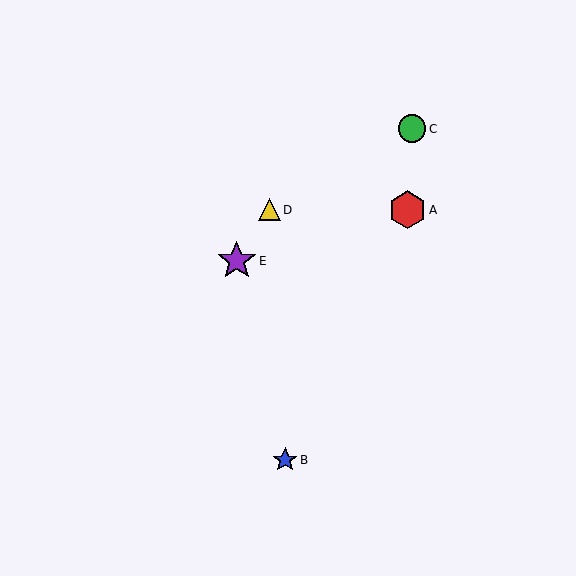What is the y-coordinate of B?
Object B is at y≈460.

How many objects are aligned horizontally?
2 objects (A, D) are aligned horizontally.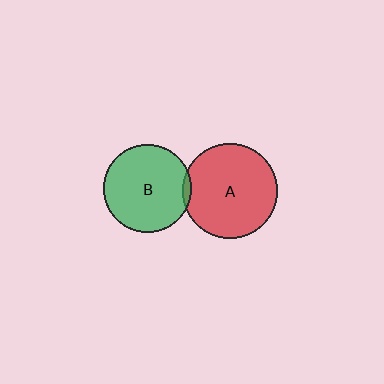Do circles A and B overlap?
Yes.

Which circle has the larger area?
Circle A (red).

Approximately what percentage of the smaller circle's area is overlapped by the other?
Approximately 5%.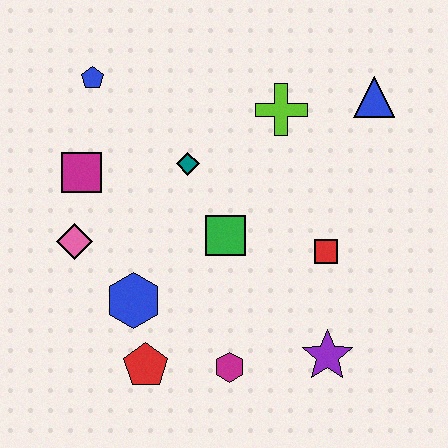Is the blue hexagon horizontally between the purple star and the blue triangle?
No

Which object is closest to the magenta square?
The pink diamond is closest to the magenta square.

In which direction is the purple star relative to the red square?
The purple star is below the red square.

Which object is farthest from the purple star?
The blue pentagon is farthest from the purple star.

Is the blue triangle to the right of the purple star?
Yes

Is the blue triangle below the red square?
No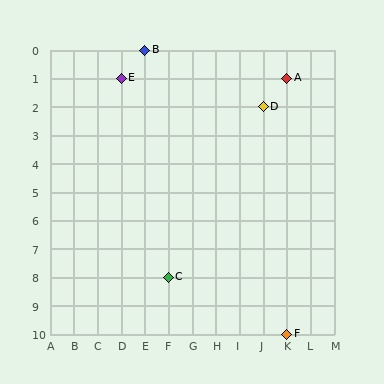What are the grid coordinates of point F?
Point F is at grid coordinates (K, 10).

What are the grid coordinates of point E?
Point E is at grid coordinates (D, 1).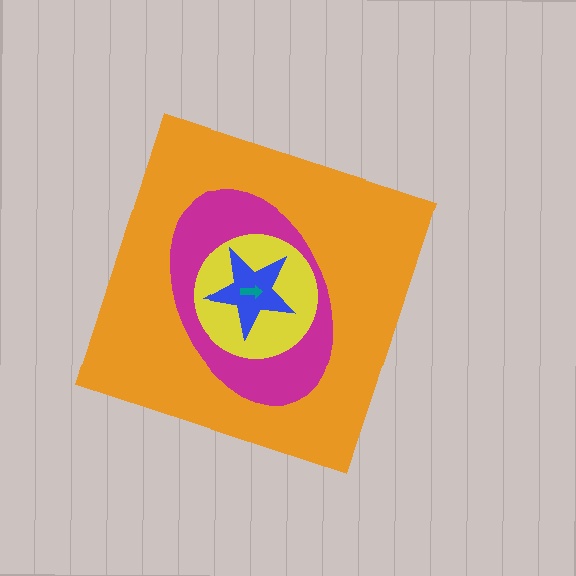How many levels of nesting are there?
5.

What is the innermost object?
The teal arrow.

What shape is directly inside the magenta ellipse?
The yellow circle.